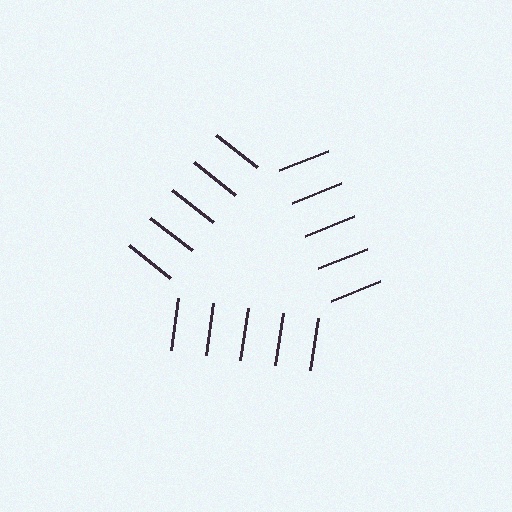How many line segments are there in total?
15 — 5 along each of the 3 edges.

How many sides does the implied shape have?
3 sides — the line-ends trace a triangle.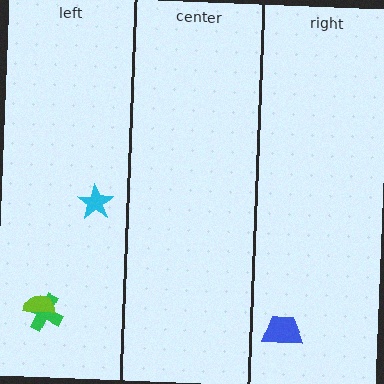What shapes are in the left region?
The cyan star, the green cross, the lime semicircle.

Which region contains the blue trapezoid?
The right region.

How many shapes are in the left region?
3.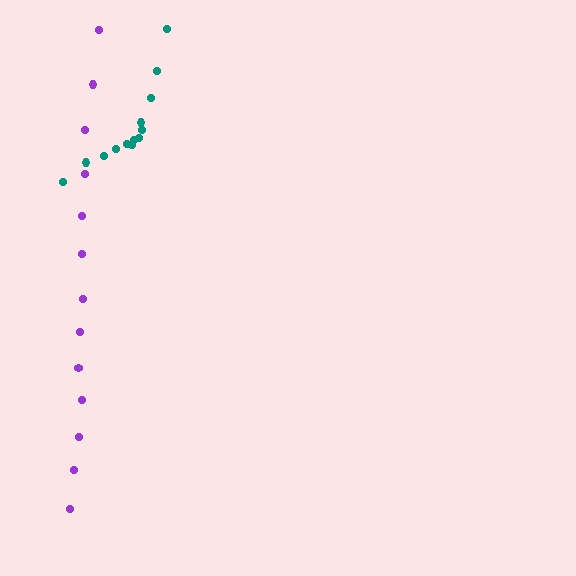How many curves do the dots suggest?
There are 2 distinct paths.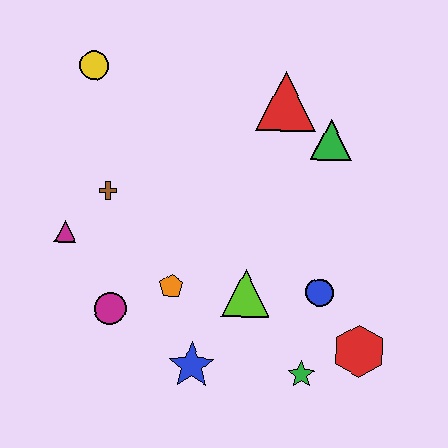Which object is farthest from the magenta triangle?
The red hexagon is farthest from the magenta triangle.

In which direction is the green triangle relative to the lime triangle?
The green triangle is above the lime triangle.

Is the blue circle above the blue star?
Yes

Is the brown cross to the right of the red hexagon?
No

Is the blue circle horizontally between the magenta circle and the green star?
No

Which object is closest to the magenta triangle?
The brown cross is closest to the magenta triangle.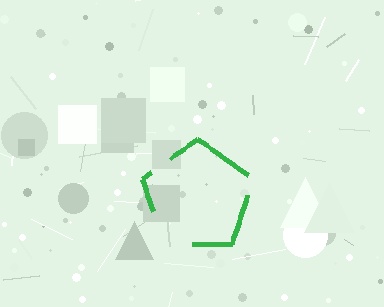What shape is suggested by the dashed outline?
The dashed outline suggests a pentagon.